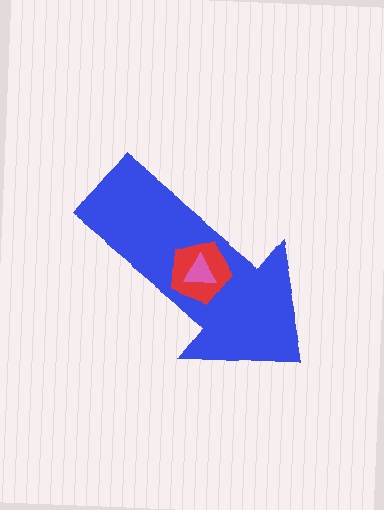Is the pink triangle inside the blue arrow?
Yes.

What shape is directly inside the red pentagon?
The pink triangle.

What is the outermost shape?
The blue arrow.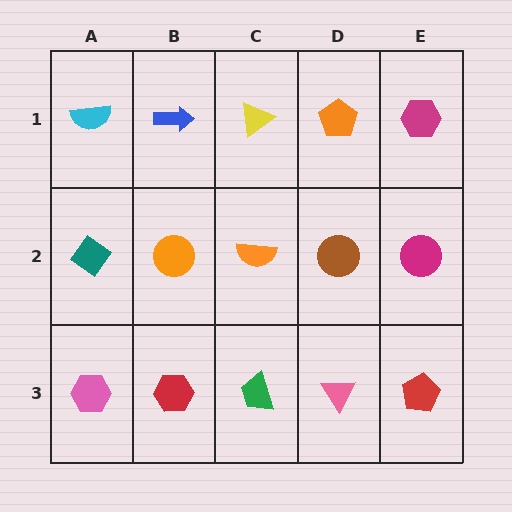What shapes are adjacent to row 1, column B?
An orange circle (row 2, column B), a cyan semicircle (row 1, column A), a yellow triangle (row 1, column C).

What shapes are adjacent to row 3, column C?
An orange semicircle (row 2, column C), a red hexagon (row 3, column B), a pink triangle (row 3, column D).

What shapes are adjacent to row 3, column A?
A teal diamond (row 2, column A), a red hexagon (row 3, column B).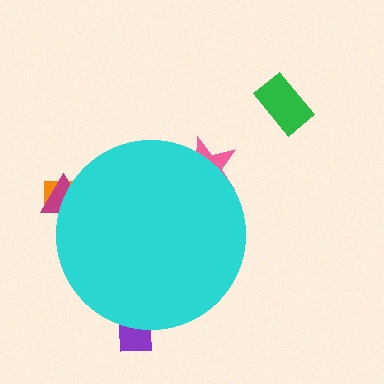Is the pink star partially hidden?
Yes, the pink star is partially hidden behind the cyan circle.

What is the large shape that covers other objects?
A cyan circle.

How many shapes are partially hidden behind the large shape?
4 shapes are partially hidden.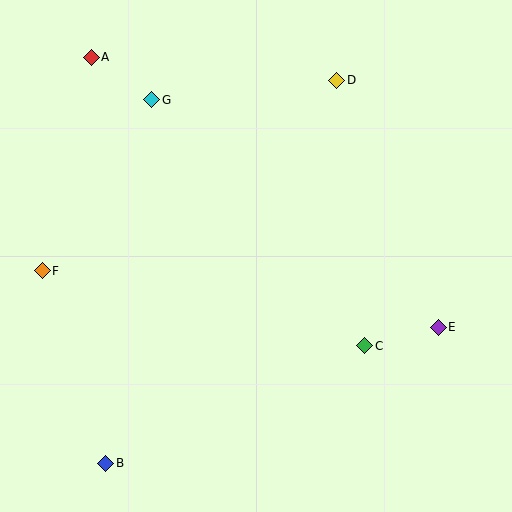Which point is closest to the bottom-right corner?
Point E is closest to the bottom-right corner.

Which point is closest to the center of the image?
Point C at (365, 346) is closest to the center.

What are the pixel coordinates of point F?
Point F is at (42, 271).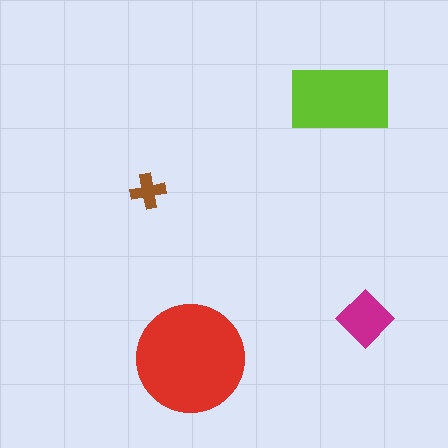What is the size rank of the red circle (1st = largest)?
1st.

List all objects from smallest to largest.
The brown cross, the magenta diamond, the lime rectangle, the red circle.